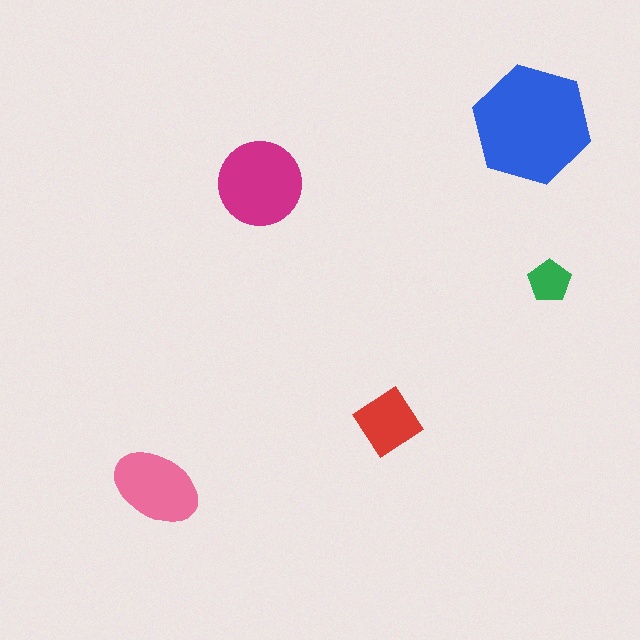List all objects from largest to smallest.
The blue hexagon, the magenta circle, the pink ellipse, the red diamond, the green pentagon.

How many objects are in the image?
There are 5 objects in the image.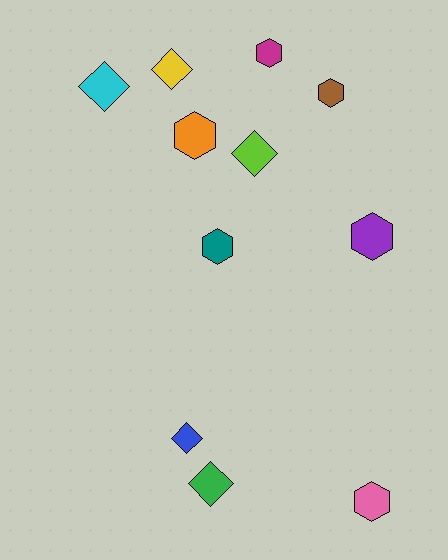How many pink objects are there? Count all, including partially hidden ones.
There is 1 pink object.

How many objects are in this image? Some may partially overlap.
There are 11 objects.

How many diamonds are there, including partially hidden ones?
There are 5 diamonds.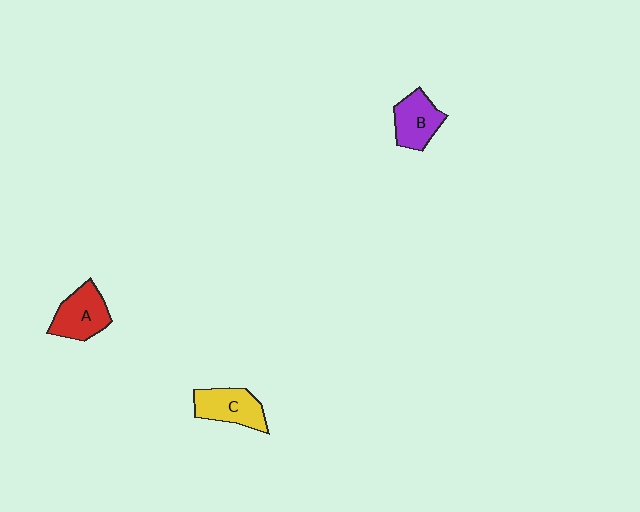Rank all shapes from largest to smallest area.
From largest to smallest: A (red), C (yellow), B (purple).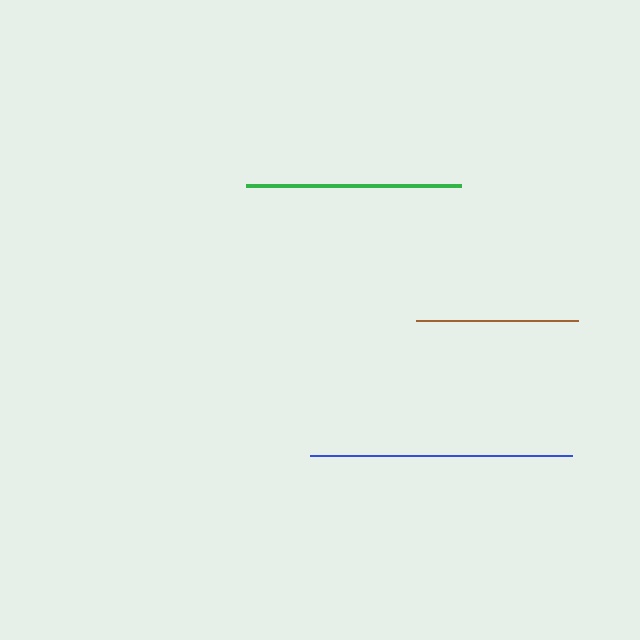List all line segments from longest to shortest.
From longest to shortest: blue, green, brown.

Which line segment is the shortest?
The brown line is the shortest at approximately 162 pixels.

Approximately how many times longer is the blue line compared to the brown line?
The blue line is approximately 1.6 times the length of the brown line.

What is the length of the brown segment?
The brown segment is approximately 162 pixels long.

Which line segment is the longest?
The blue line is the longest at approximately 262 pixels.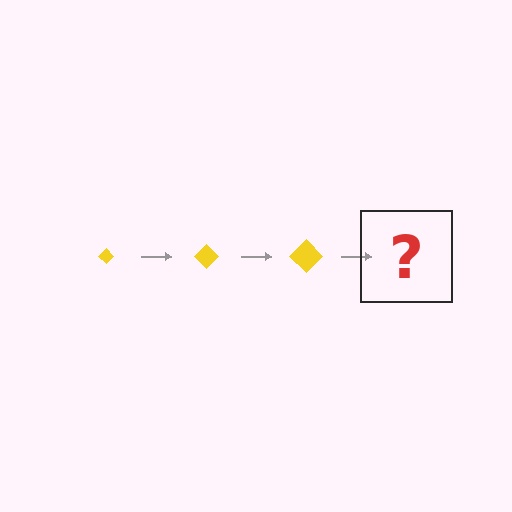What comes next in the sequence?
The next element should be a yellow diamond, larger than the previous one.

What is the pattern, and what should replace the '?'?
The pattern is that the diamond gets progressively larger each step. The '?' should be a yellow diamond, larger than the previous one.